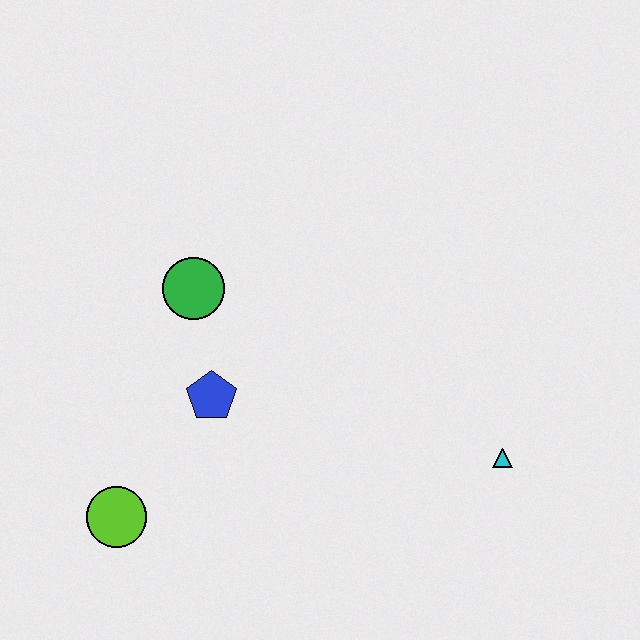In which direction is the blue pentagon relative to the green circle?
The blue pentagon is below the green circle.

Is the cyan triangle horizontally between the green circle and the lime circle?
No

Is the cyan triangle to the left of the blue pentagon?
No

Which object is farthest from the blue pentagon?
The cyan triangle is farthest from the blue pentagon.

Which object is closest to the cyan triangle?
The blue pentagon is closest to the cyan triangle.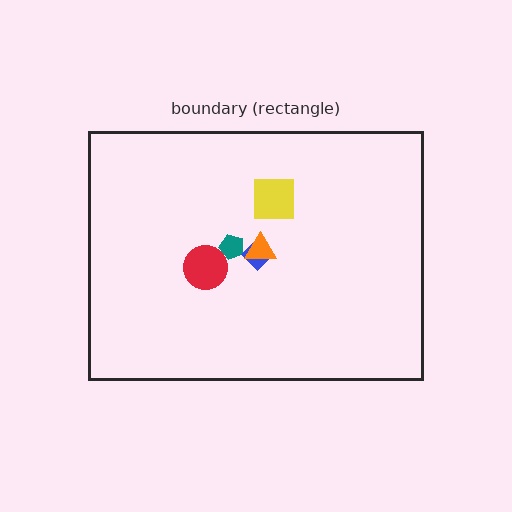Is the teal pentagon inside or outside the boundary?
Inside.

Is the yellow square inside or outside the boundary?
Inside.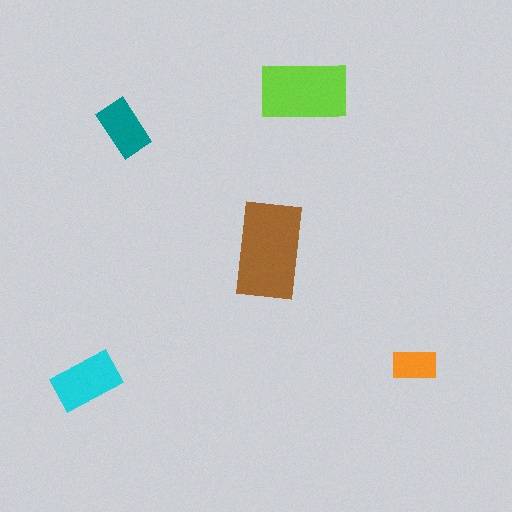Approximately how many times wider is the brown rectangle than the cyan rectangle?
About 1.5 times wider.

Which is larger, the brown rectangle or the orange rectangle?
The brown one.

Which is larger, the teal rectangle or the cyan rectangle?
The cyan one.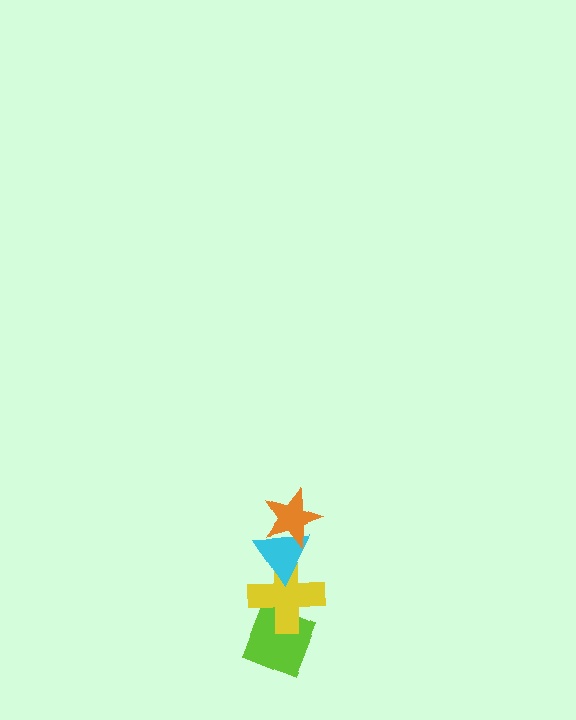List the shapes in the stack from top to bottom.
From top to bottom: the orange star, the cyan triangle, the yellow cross, the lime diamond.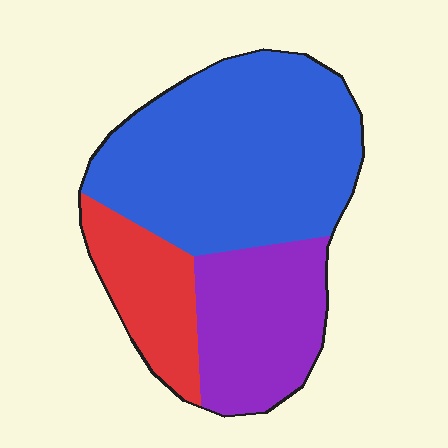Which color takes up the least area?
Red, at roughly 20%.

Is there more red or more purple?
Purple.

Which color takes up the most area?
Blue, at roughly 55%.